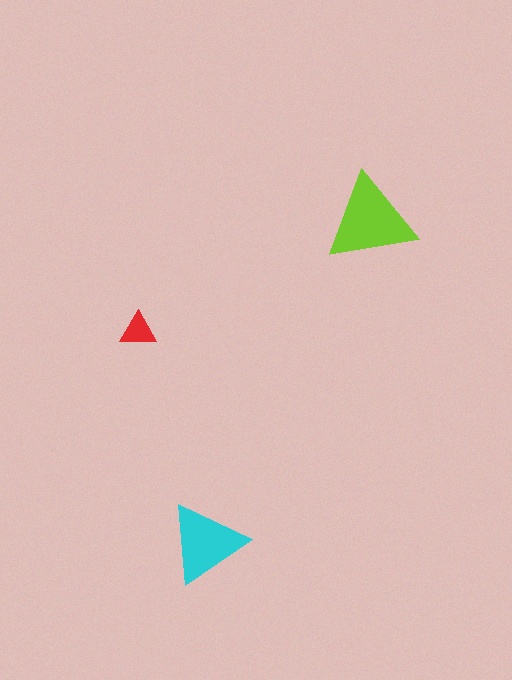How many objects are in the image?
There are 3 objects in the image.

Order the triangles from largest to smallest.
the lime one, the cyan one, the red one.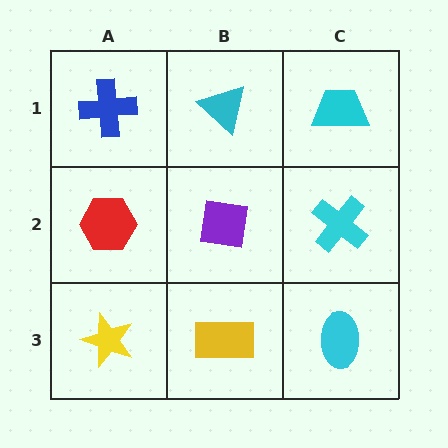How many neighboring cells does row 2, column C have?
3.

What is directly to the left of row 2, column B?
A red hexagon.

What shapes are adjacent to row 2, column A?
A blue cross (row 1, column A), a yellow star (row 3, column A), a purple square (row 2, column B).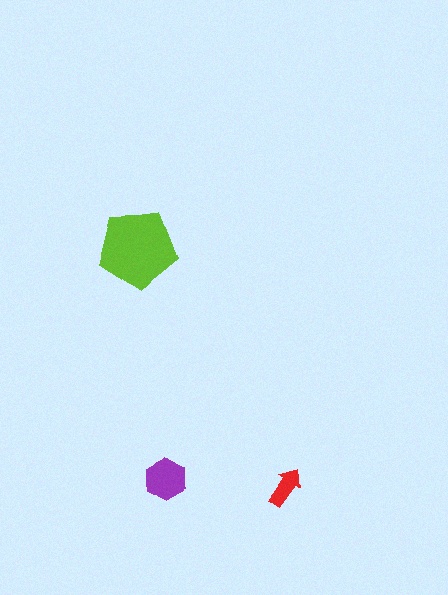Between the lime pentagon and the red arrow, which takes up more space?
The lime pentagon.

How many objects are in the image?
There are 3 objects in the image.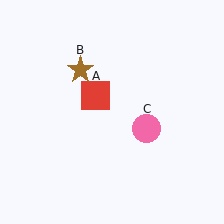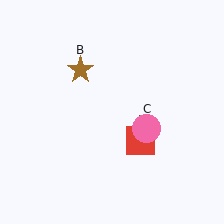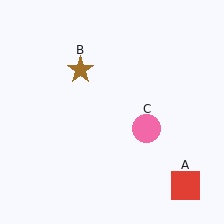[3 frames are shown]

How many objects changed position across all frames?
1 object changed position: red square (object A).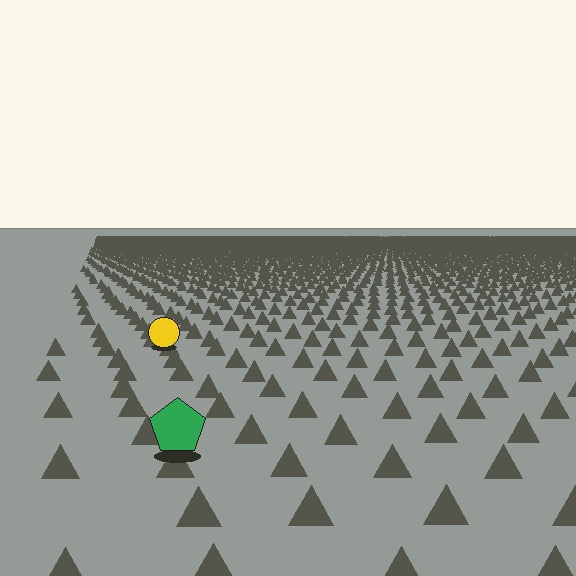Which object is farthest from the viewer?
The yellow circle is farthest from the viewer. It appears smaller and the ground texture around it is denser.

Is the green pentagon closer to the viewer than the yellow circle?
Yes. The green pentagon is closer — you can tell from the texture gradient: the ground texture is coarser near it.